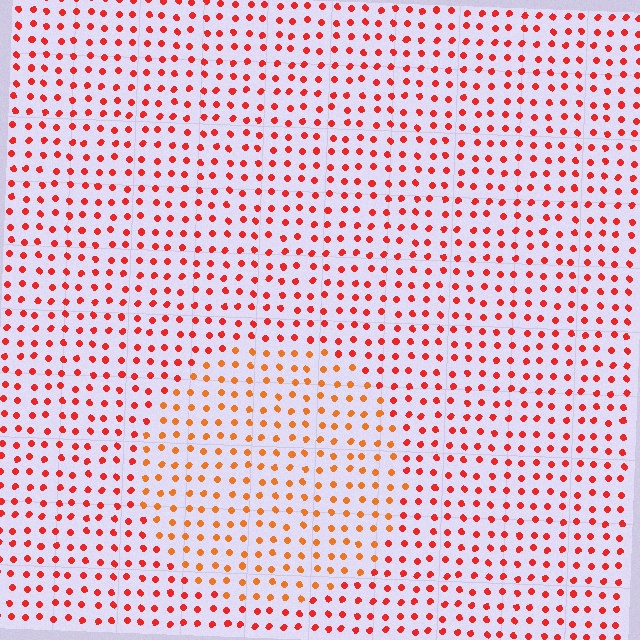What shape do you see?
I see a circle.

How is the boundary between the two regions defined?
The boundary is defined purely by a slight shift in hue (about 25 degrees). Spacing, size, and orientation are identical on both sides.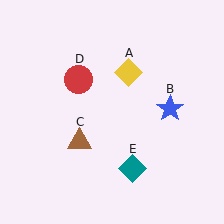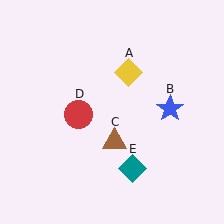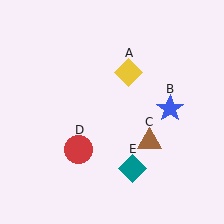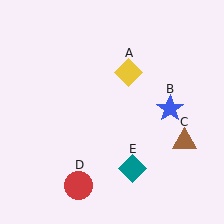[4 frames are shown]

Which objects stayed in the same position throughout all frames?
Yellow diamond (object A) and blue star (object B) and teal diamond (object E) remained stationary.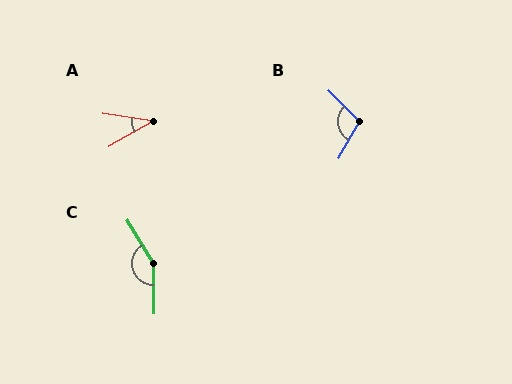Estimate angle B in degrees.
Approximately 104 degrees.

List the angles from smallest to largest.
A (38°), B (104°), C (149°).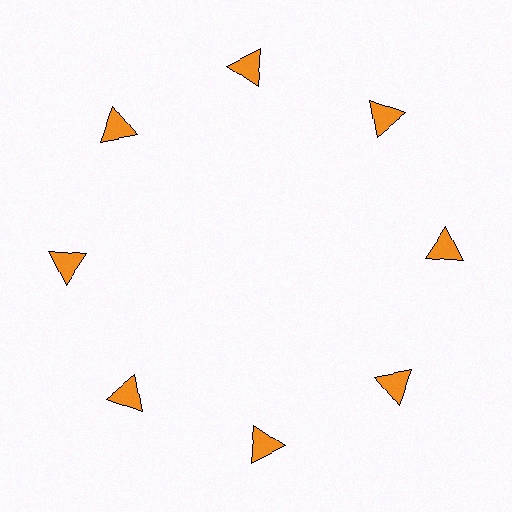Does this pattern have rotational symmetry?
Yes, this pattern has 8-fold rotational symmetry. It looks the same after rotating 45 degrees around the center.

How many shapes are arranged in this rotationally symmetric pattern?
There are 8 shapes, arranged in 8 groups of 1.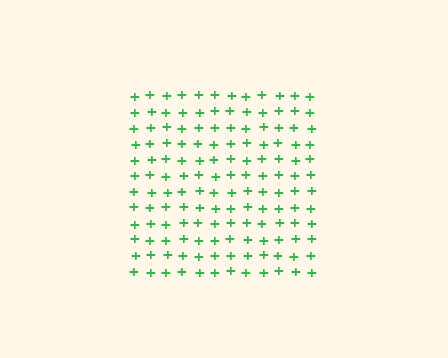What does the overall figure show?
The overall figure shows a square.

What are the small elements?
The small elements are plus signs.